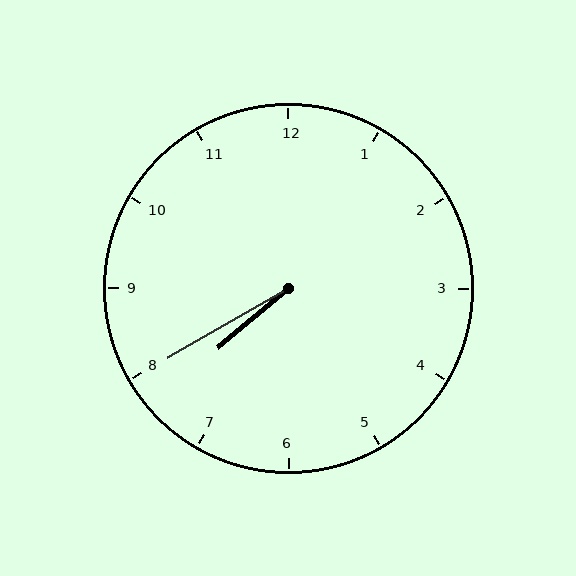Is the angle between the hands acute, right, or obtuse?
It is acute.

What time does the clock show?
7:40.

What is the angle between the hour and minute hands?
Approximately 10 degrees.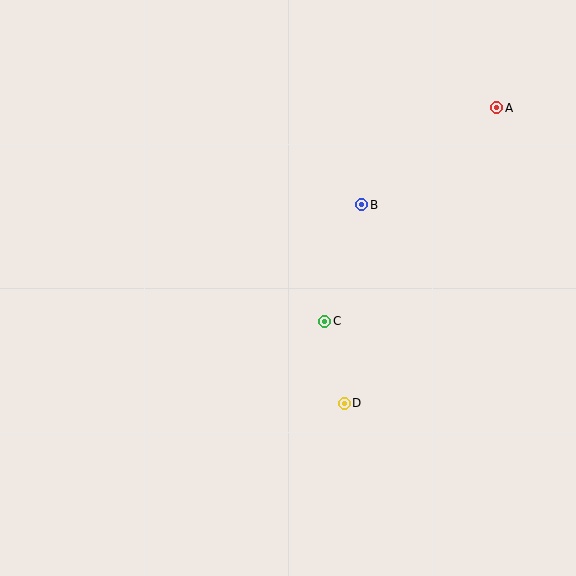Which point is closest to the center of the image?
Point C at (325, 321) is closest to the center.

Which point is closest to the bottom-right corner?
Point D is closest to the bottom-right corner.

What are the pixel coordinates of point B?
Point B is at (362, 205).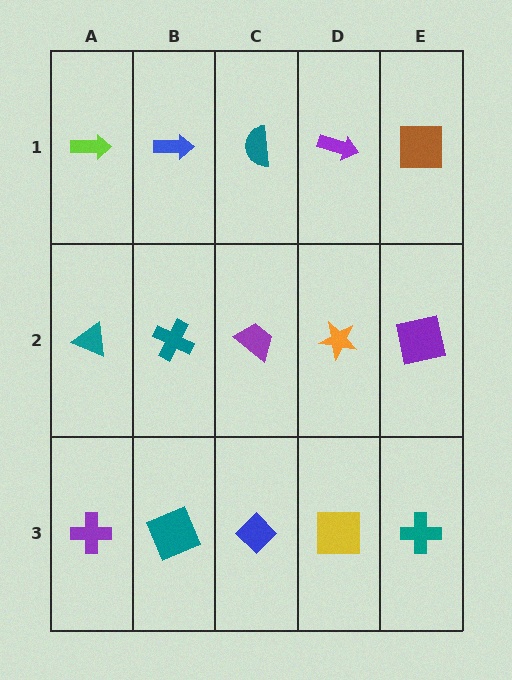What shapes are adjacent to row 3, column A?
A teal triangle (row 2, column A), a teal square (row 3, column B).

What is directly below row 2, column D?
A yellow square.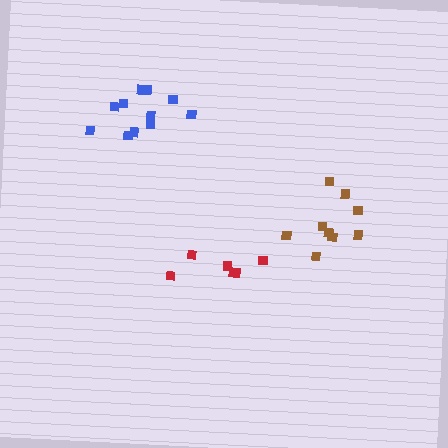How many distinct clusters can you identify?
There are 3 distinct clusters.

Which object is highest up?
The blue cluster is topmost.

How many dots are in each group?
Group 1: 11 dots, Group 2: 6 dots, Group 3: 9 dots (26 total).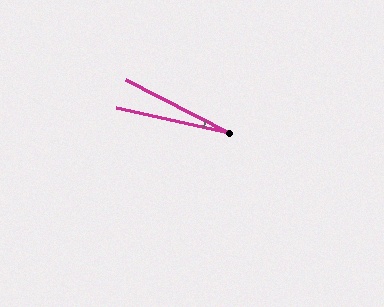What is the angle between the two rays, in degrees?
Approximately 15 degrees.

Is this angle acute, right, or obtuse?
It is acute.